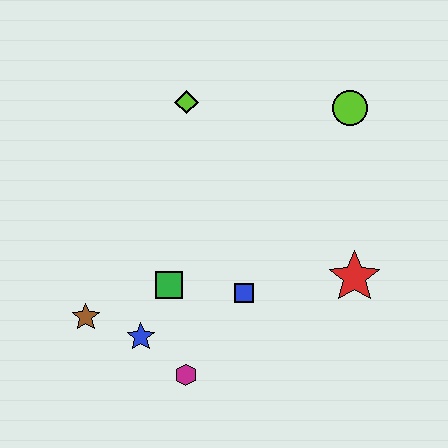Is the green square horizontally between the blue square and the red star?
No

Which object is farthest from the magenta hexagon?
The lime circle is farthest from the magenta hexagon.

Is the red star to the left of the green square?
No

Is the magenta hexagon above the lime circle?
No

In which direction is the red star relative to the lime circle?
The red star is below the lime circle.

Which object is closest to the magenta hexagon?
The blue star is closest to the magenta hexagon.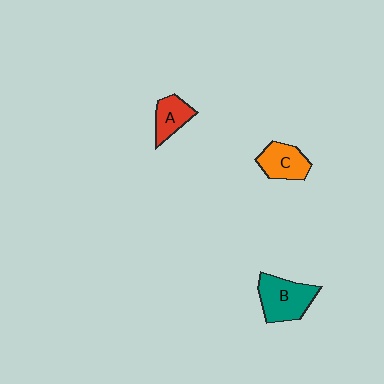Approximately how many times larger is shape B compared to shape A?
Approximately 1.7 times.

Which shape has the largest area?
Shape B (teal).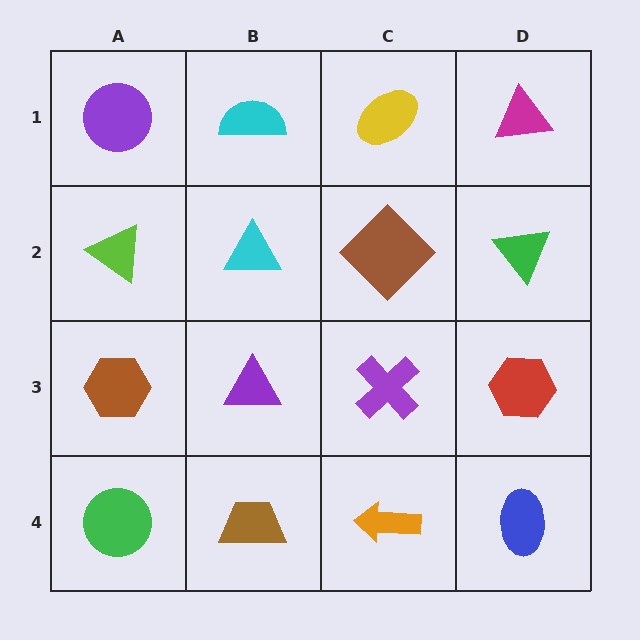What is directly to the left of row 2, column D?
A brown diamond.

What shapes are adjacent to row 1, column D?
A green triangle (row 2, column D), a yellow ellipse (row 1, column C).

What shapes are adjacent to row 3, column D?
A green triangle (row 2, column D), a blue ellipse (row 4, column D), a purple cross (row 3, column C).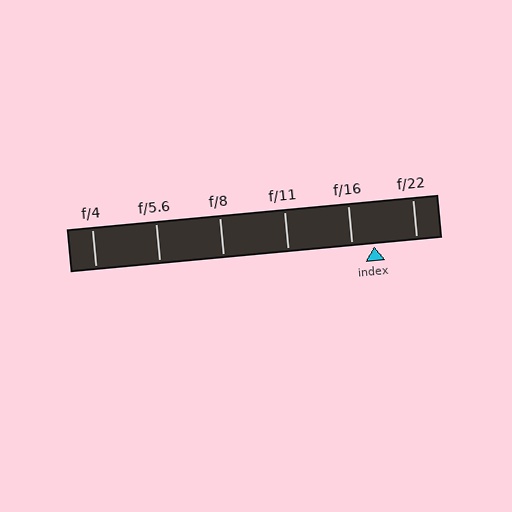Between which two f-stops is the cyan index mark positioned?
The index mark is between f/16 and f/22.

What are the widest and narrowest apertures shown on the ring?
The widest aperture shown is f/4 and the narrowest is f/22.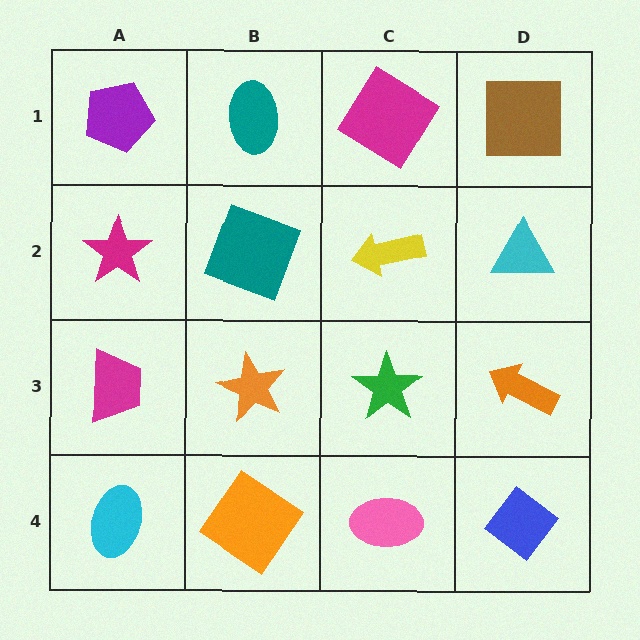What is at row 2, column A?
A magenta star.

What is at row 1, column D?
A brown square.